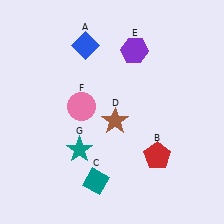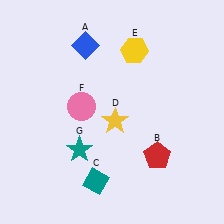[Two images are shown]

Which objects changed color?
D changed from brown to yellow. E changed from purple to yellow.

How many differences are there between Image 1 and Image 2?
There are 2 differences between the two images.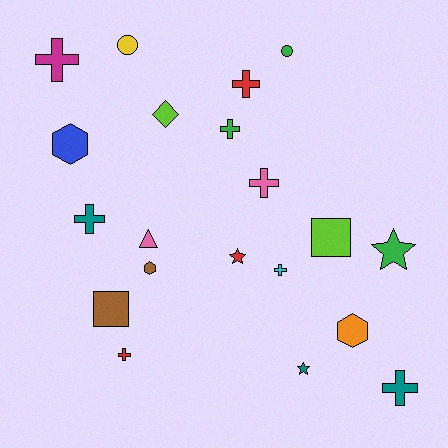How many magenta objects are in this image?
There is 1 magenta object.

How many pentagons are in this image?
There are no pentagons.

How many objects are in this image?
There are 20 objects.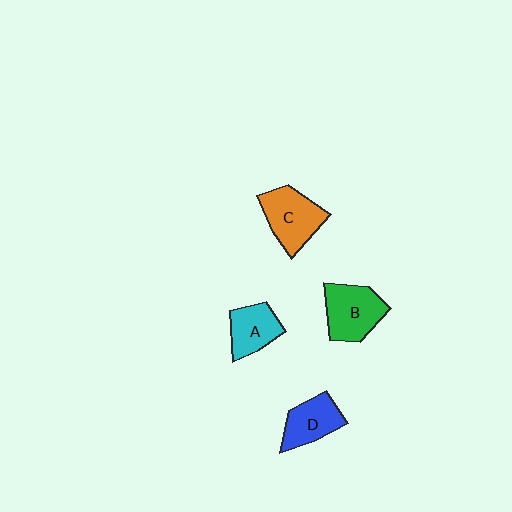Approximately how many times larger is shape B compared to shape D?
Approximately 1.2 times.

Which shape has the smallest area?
Shape A (cyan).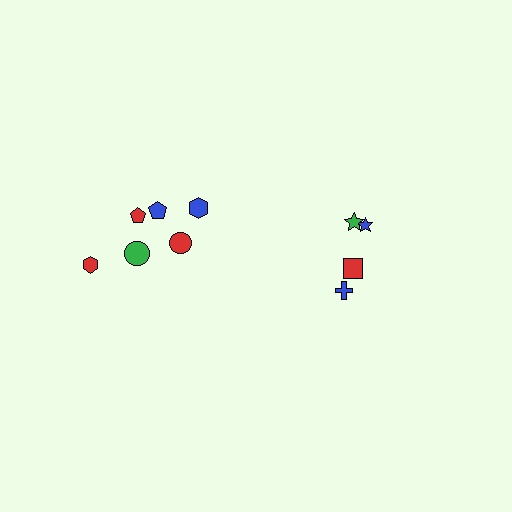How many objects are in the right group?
There are 4 objects.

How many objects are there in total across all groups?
There are 10 objects.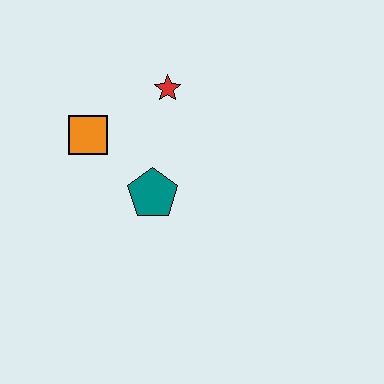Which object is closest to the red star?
The orange square is closest to the red star.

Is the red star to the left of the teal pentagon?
No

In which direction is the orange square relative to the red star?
The orange square is to the left of the red star.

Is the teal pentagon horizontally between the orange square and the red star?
Yes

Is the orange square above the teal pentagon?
Yes